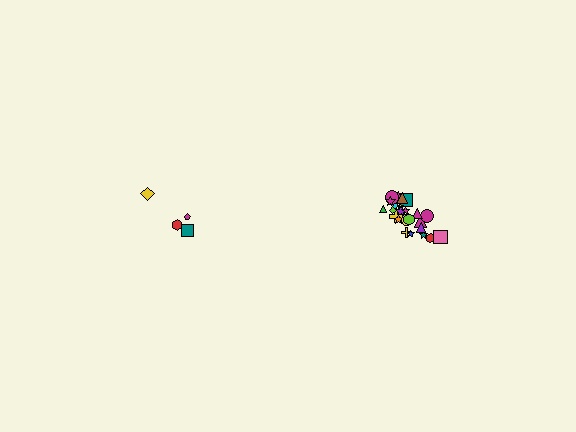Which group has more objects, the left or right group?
The right group.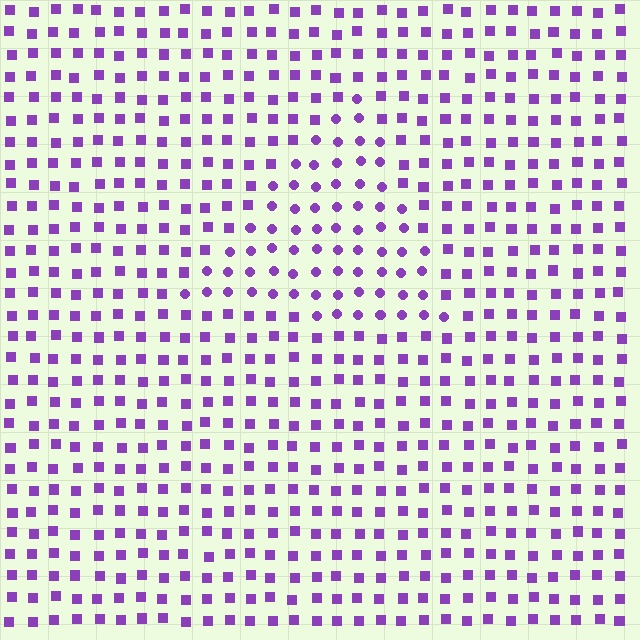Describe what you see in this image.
The image is filled with small purple elements arranged in a uniform grid. A triangle-shaped region contains circles, while the surrounding area contains squares. The boundary is defined purely by the change in element shape.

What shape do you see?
I see a triangle.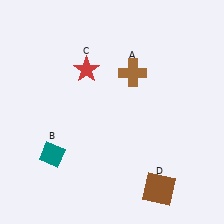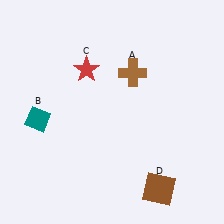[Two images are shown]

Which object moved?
The teal diamond (B) moved up.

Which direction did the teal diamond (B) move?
The teal diamond (B) moved up.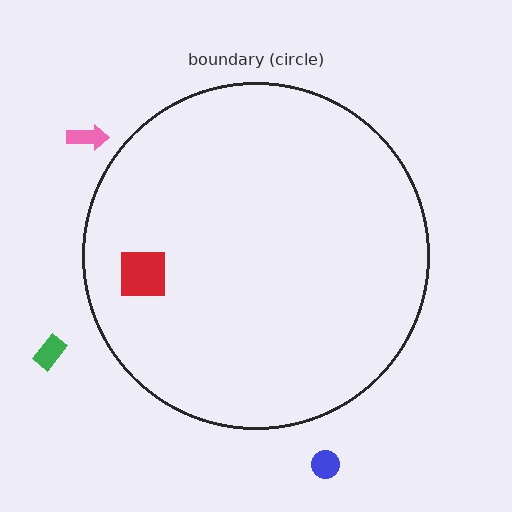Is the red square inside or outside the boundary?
Inside.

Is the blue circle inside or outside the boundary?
Outside.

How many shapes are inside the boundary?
1 inside, 3 outside.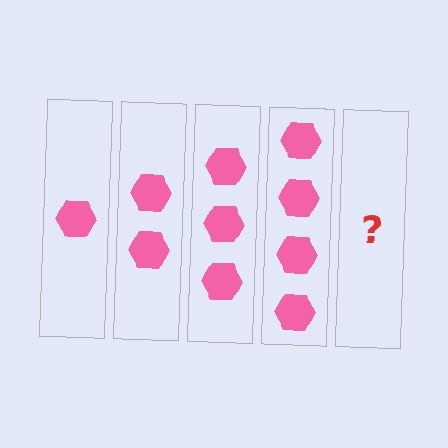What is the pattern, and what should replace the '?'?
The pattern is that each step adds one more hexagon. The '?' should be 5 hexagons.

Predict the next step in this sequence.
The next step is 5 hexagons.